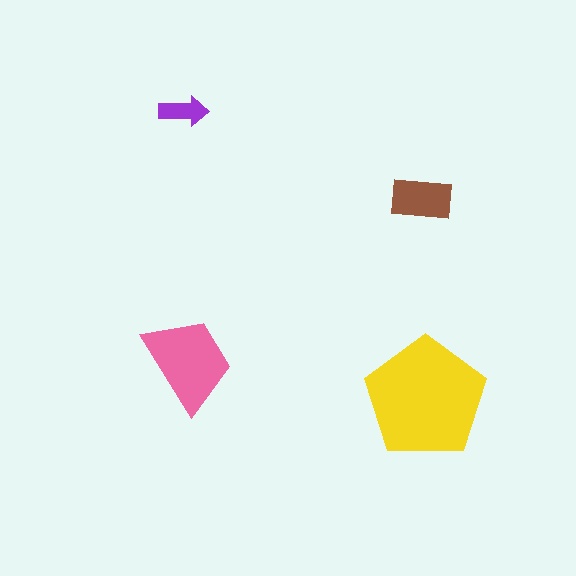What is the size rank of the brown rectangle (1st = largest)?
3rd.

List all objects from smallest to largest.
The purple arrow, the brown rectangle, the pink trapezoid, the yellow pentagon.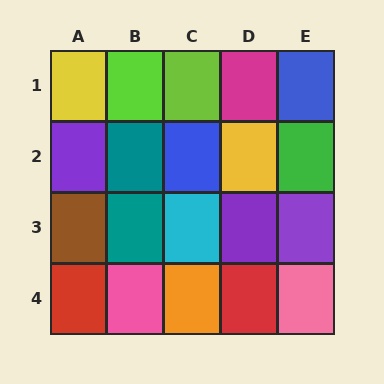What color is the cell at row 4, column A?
Red.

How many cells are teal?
2 cells are teal.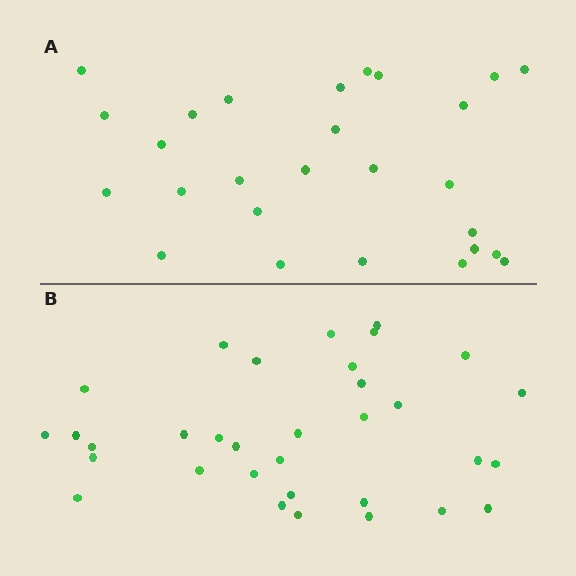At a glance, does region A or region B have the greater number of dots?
Region B (the bottom region) has more dots.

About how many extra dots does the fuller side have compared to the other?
Region B has about 6 more dots than region A.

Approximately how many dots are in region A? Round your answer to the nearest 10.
About 30 dots. (The exact count is 27, which rounds to 30.)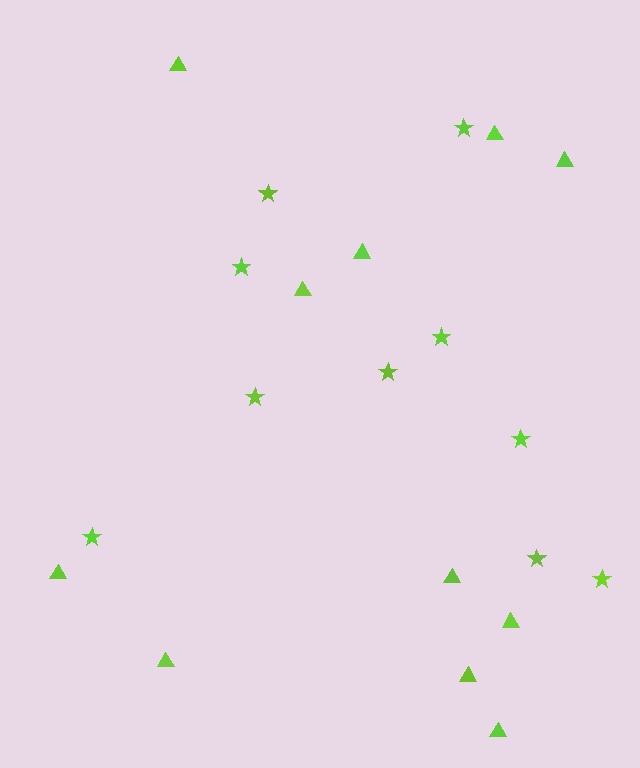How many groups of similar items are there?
There are 2 groups: one group of stars (10) and one group of triangles (11).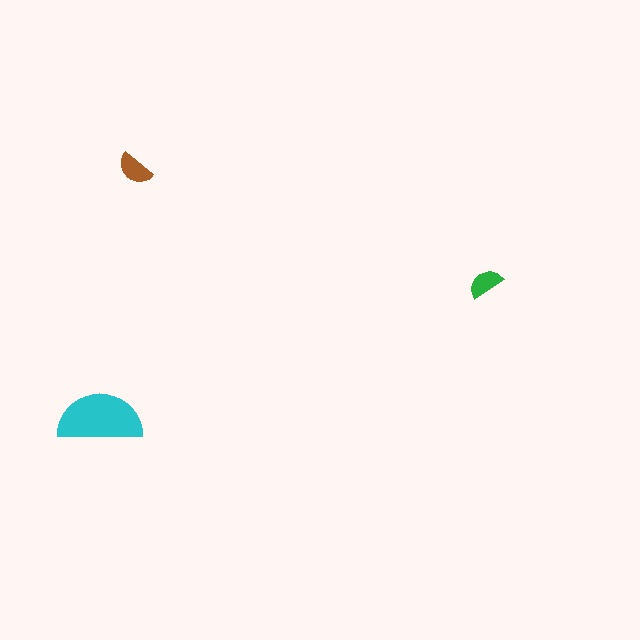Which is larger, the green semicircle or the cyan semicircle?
The cyan one.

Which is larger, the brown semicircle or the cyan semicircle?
The cyan one.